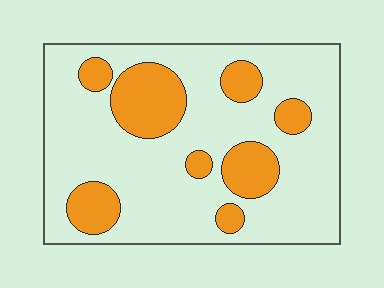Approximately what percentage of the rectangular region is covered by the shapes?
Approximately 25%.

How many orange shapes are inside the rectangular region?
8.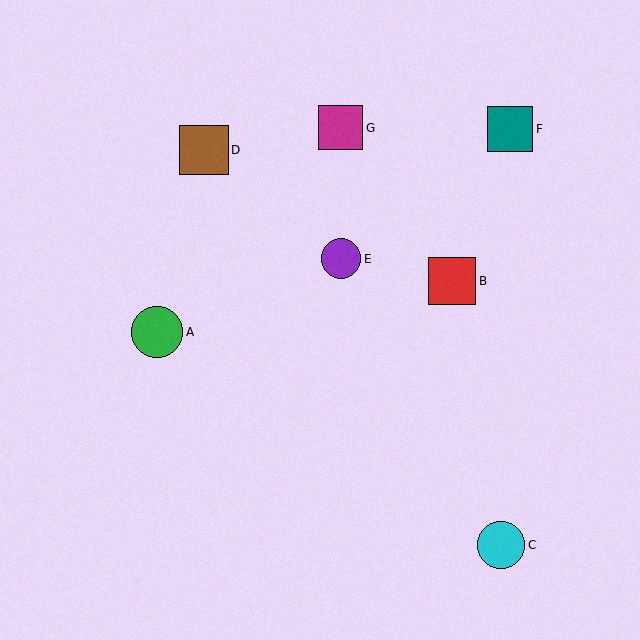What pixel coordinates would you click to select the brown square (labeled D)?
Click at (204, 150) to select the brown square D.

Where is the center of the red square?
The center of the red square is at (452, 281).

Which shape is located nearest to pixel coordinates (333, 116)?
The magenta square (labeled G) at (341, 128) is nearest to that location.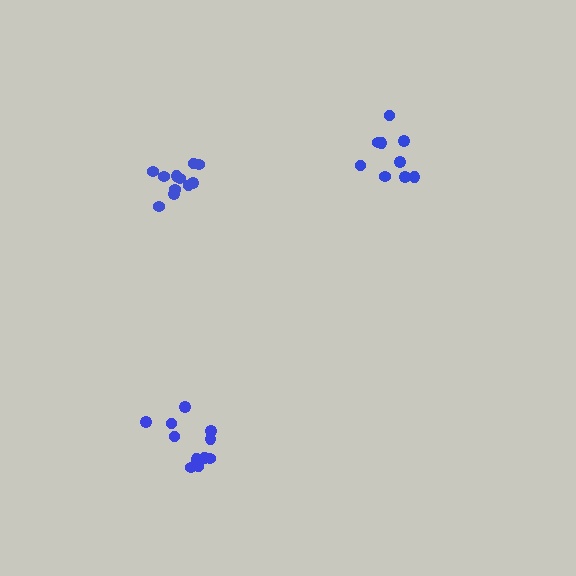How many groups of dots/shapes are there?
There are 3 groups.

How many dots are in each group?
Group 1: 11 dots, Group 2: 12 dots, Group 3: 9 dots (32 total).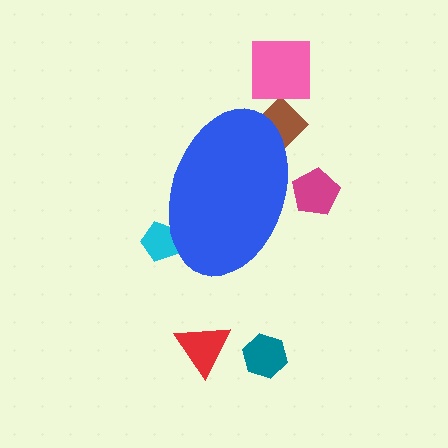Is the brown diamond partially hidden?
Yes, the brown diamond is partially hidden behind the blue ellipse.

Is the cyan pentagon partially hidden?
Yes, the cyan pentagon is partially hidden behind the blue ellipse.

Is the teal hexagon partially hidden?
No, the teal hexagon is fully visible.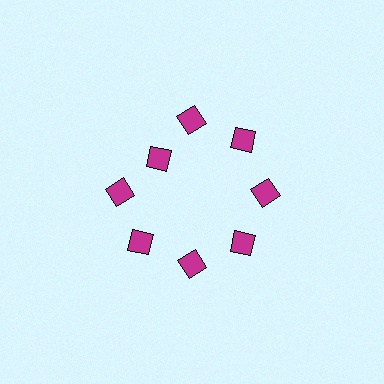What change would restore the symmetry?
The symmetry would be restored by moving it outward, back onto the ring so that all 8 diamonds sit at equal angles and equal distance from the center.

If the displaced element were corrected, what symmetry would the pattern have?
It would have 8-fold rotational symmetry — the pattern would map onto itself every 45 degrees.